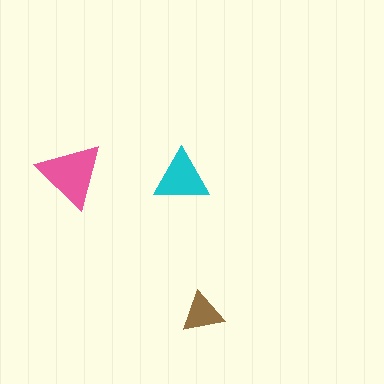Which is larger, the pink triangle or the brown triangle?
The pink one.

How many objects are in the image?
There are 3 objects in the image.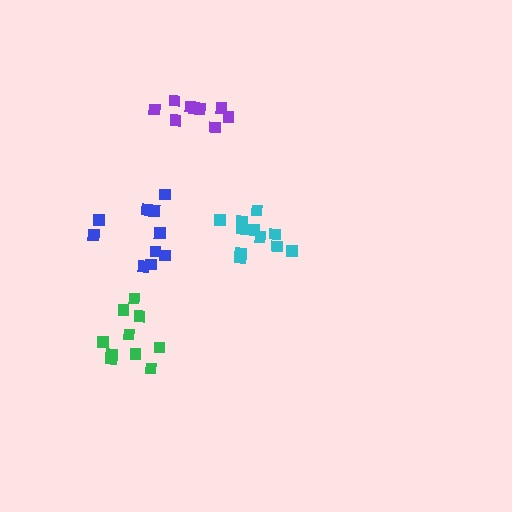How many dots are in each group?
Group 1: 12 dots, Group 2: 9 dots, Group 3: 10 dots, Group 4: 10 dots (41 total).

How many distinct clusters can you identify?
There are 4 distinct clusters.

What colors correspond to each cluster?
The clusters are colored: cyan, purple, green, blue.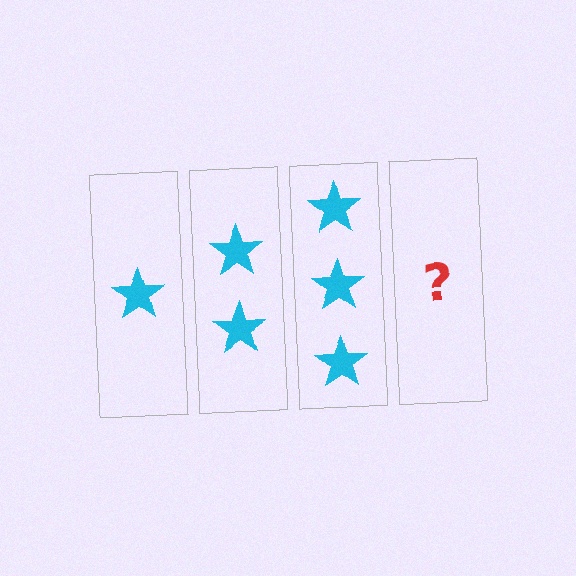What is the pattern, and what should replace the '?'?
The pattern is that each step adds one more star. The '?' should be 4 stars.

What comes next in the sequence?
The next element should be 4 stars.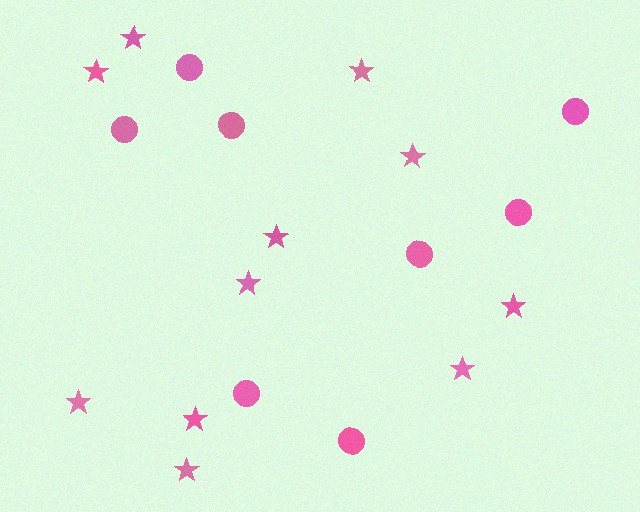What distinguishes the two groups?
There are 2 groups: one group of stars (11) and one group of circles (8).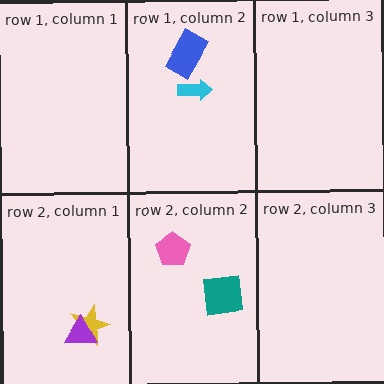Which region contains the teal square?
The row 2, column 2 region.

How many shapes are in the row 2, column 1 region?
2.